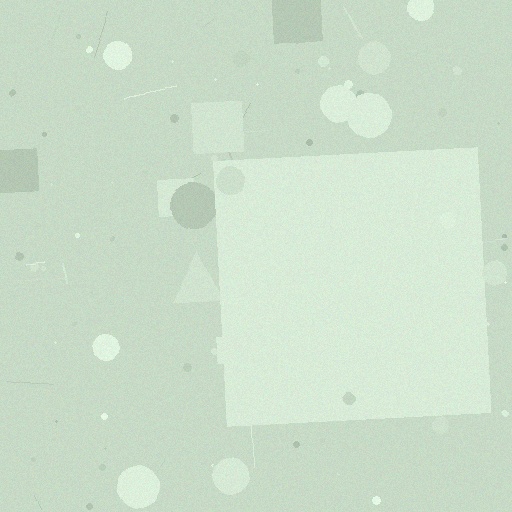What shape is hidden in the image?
A square is hidden in the image.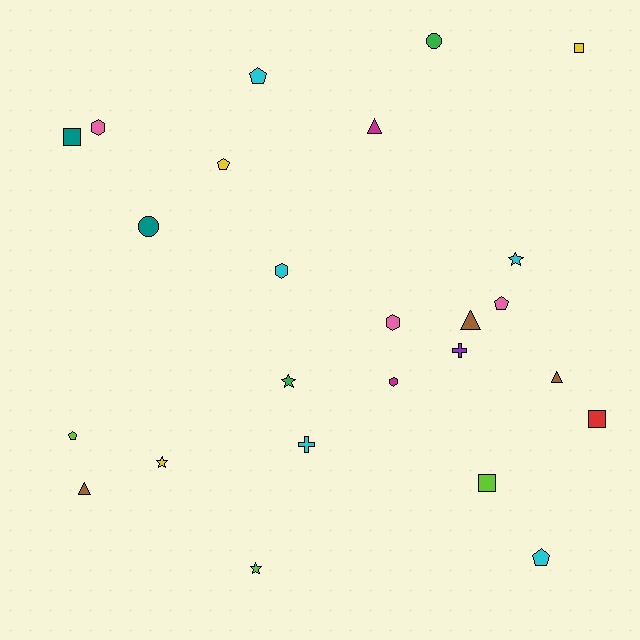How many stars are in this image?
There are 4 stars.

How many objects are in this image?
There are 25 objects.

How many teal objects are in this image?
There are 2 teal objects.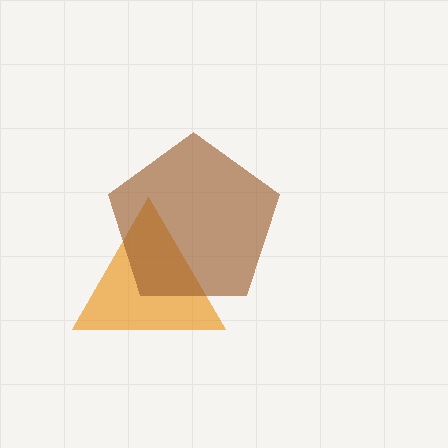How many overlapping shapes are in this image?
There are 2 overlapping shapes in the image.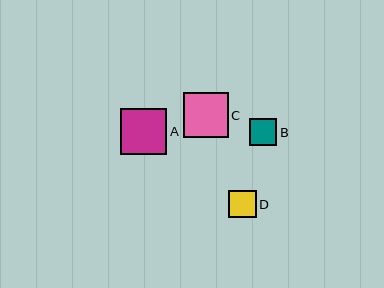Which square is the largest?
Square A is the largest with a size of approximately 46 pixels.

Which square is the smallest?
Square B is the smallest with a size of approximately 27 pixels.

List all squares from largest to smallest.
From largest to smallest: A, C, D, B.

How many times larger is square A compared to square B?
Square A is approximately 1.7 times the size of square B.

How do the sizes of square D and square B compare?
Square D and square B are approximately the same size.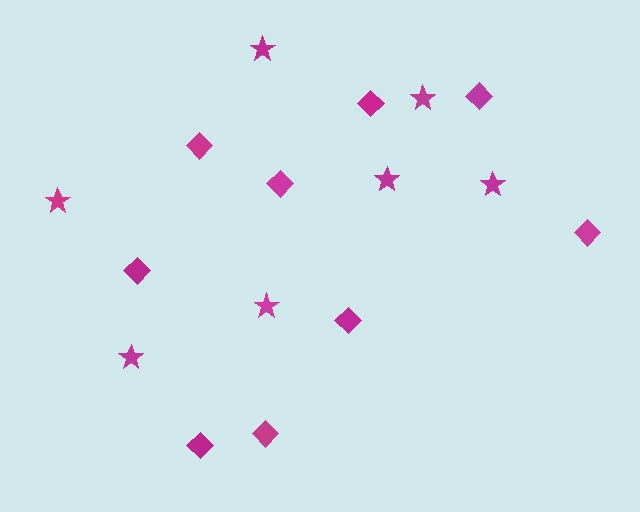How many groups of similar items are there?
There are 2 groups: one group of diamonds (9) and one group of stars (7).